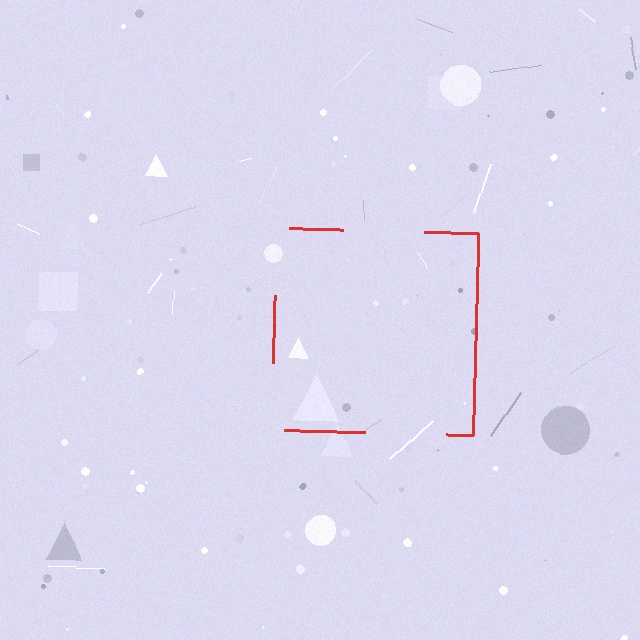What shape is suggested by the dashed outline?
The dashed outline suggests a square.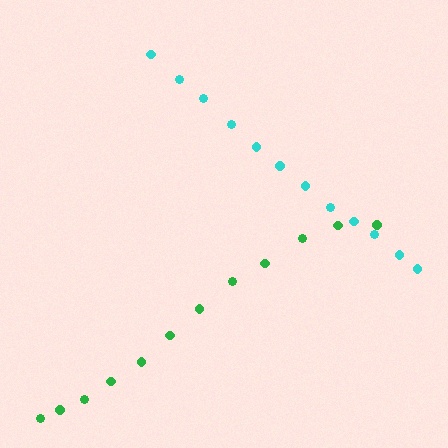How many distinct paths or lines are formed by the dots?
There are 2 distinct paths.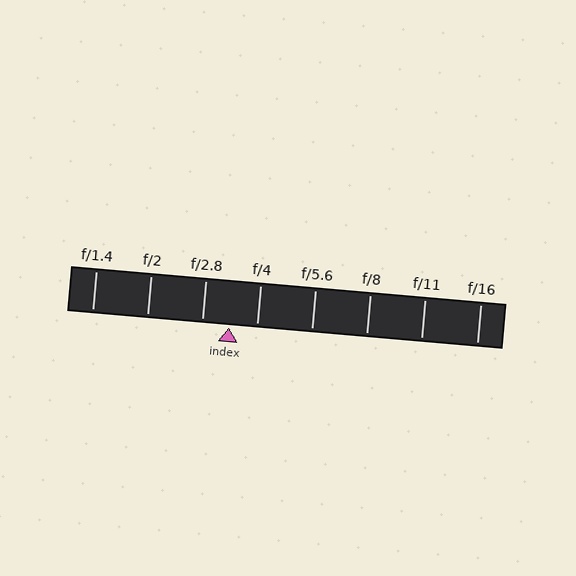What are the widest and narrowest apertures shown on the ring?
The widest aperture shown is f/1.4 and the narrowest is f/16.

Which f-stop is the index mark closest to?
The index mark is closest to f/4.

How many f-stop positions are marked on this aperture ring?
There are 8 f-stop positions marked.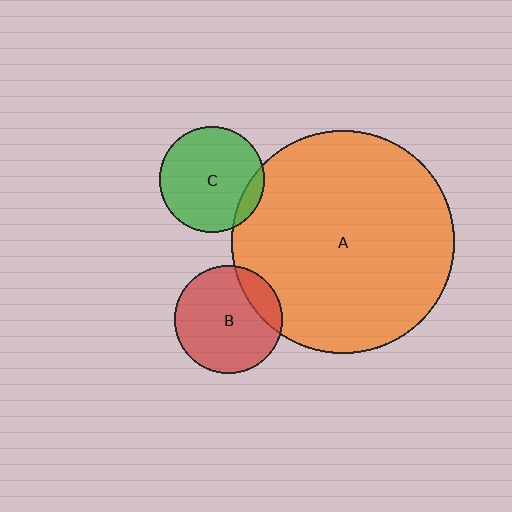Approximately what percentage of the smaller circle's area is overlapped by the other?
Approximately 10%.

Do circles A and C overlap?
Yes.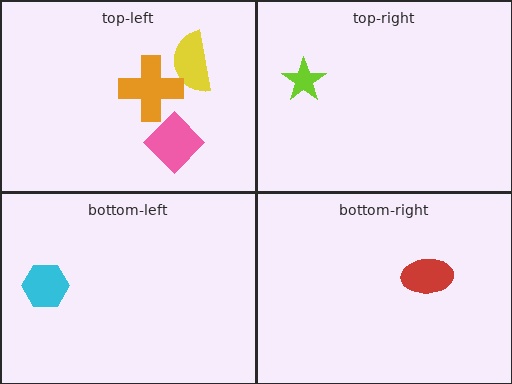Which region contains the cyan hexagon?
The bottom-left region.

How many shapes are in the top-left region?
3.